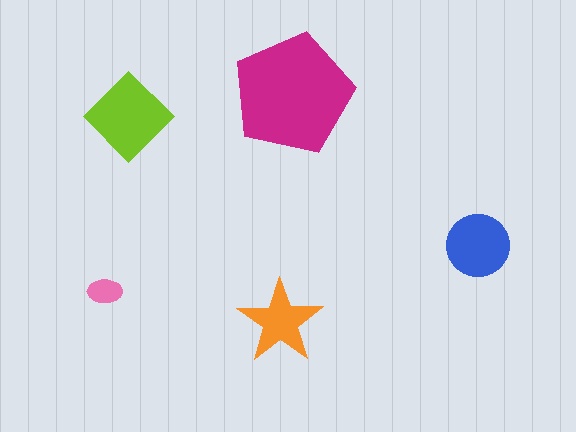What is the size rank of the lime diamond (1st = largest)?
2nd.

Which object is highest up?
The magenta pentagon is topmost.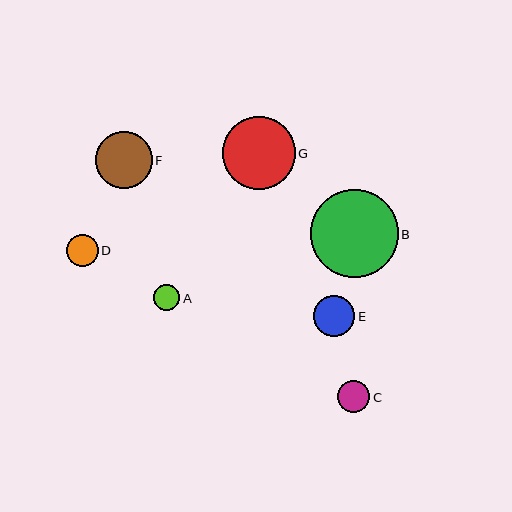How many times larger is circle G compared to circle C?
Circle G is approximately 2.2 times the size of circle C.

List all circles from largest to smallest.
From largest to smallest: B, G, F, E, C, D, A.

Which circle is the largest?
Circle B is the largest with a size of approximately 88 pixels.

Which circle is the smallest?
Circle A is the smallest with a size of approximately 26 pixels.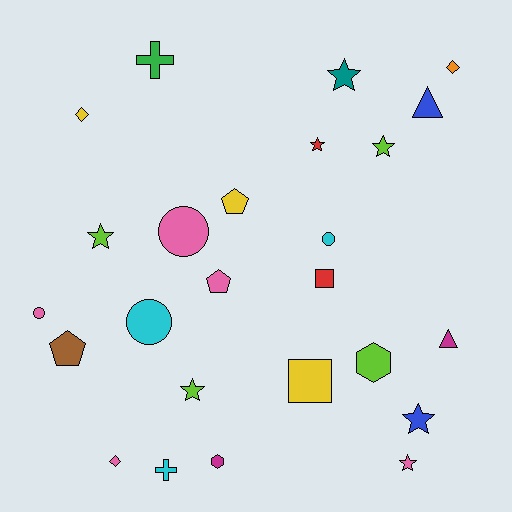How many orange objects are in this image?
There is 1 orange object.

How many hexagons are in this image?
There are 2 hexagons.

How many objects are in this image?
There are 25 objects.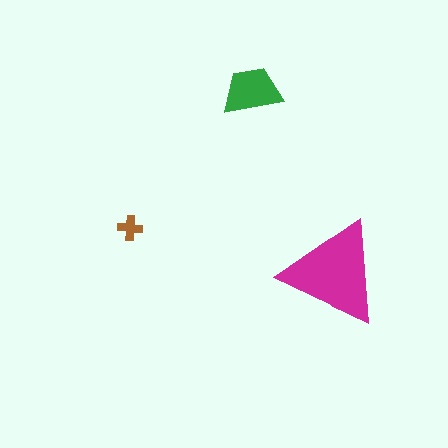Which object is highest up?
The green trapezoid is topmost.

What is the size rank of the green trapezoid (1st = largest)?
2nd.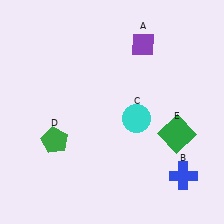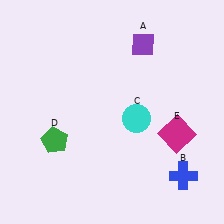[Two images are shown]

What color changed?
The square (E) changed from green in Image 1 to magenta in Image 2.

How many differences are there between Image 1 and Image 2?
There is 1 difference between the two images.